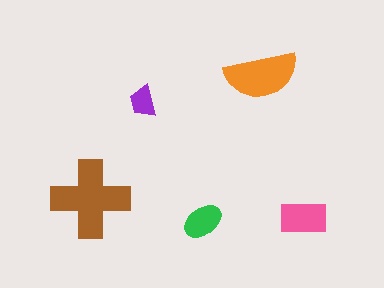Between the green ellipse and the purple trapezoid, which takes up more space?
The green ellipse.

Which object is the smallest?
The purple trapezoid.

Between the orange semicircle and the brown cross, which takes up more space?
The brown cross.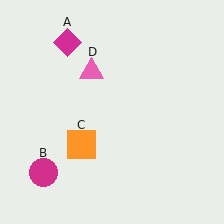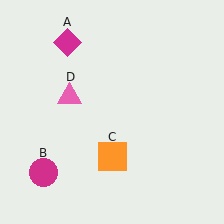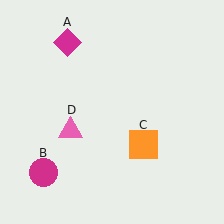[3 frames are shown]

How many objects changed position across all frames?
2 objects changed position: orange square (object C), pink triangle (object D).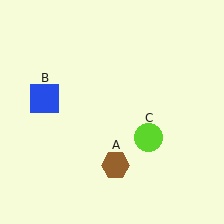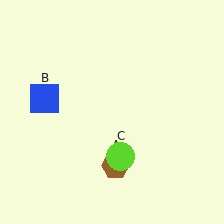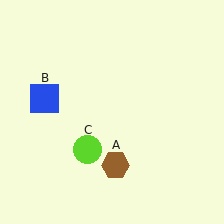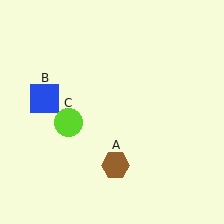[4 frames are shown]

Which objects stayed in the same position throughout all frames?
Brown hexagon (object A) and blue square (object B) remained stationary.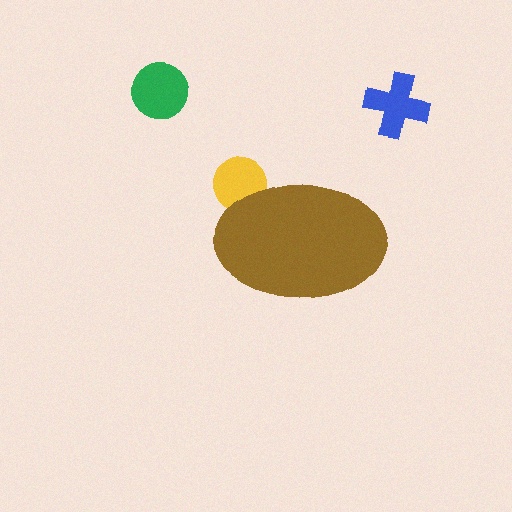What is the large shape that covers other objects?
A brown ellipse.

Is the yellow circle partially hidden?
Yes, the yellow circle is partially hidden behind the brown ellipse.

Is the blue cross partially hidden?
No, the blue cross is fully visible.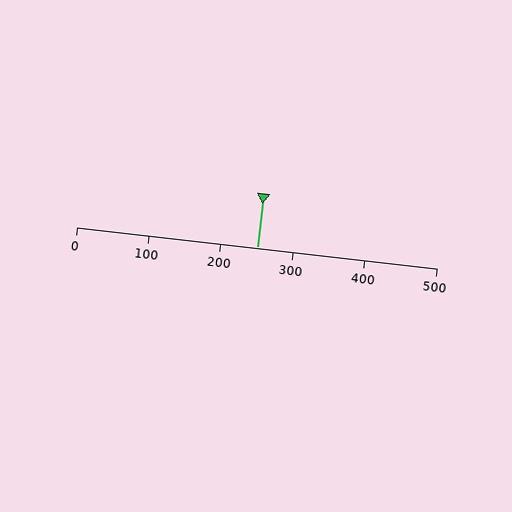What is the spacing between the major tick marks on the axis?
The major ticks are spaced 100 apart.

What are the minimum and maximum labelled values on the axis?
The axis runs from 0 to 500.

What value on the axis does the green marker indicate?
The marker indicates approximately 250.